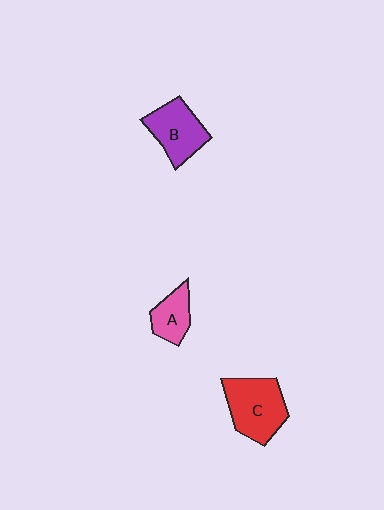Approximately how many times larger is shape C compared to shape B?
Approximately 1.2 times.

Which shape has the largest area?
Shape C (red).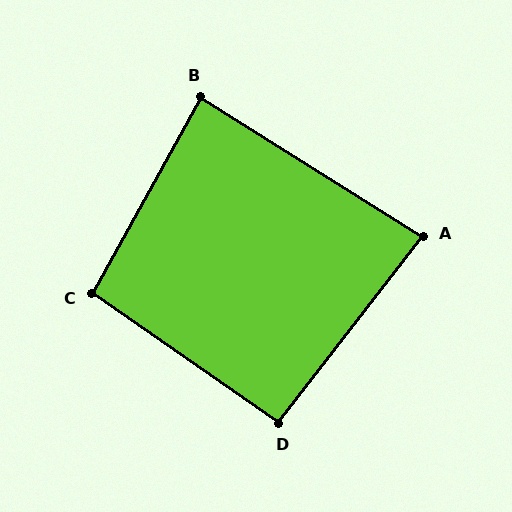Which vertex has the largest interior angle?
C, at approximately 96 degrees.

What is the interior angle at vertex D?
Approximately 93 degrees (approximately right).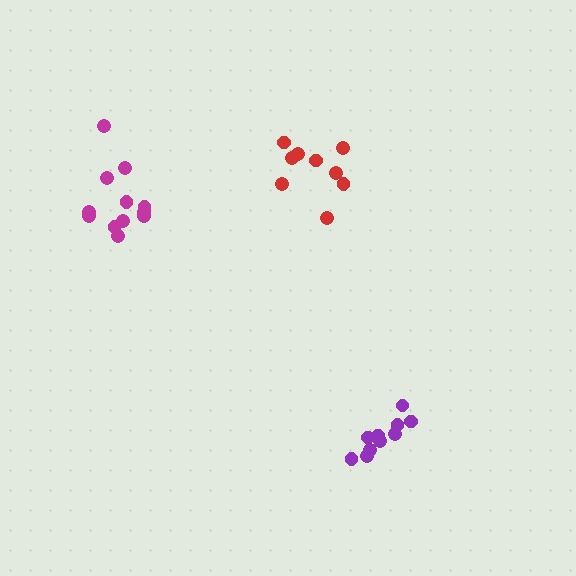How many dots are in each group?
Group 1: 10 dots, Group 2: 9 dots, Group 3: 12 dots (31 total).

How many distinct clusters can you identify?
There are 3 distinct clusters.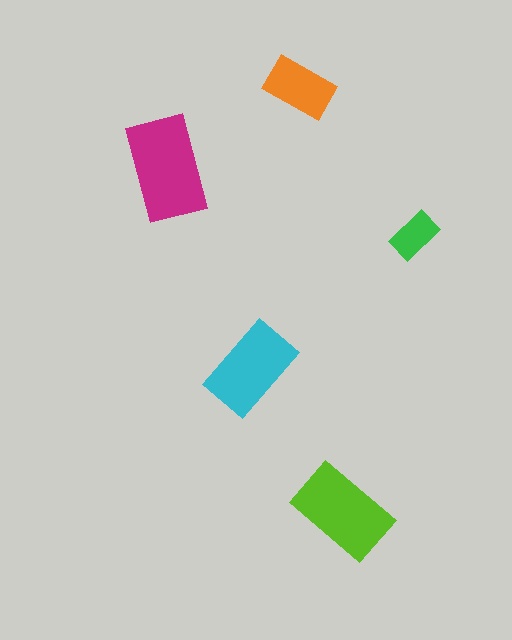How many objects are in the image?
There are 5 objects in the image.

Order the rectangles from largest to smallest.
the magenta one, the lime one, the cyan one, the orange one, the green one.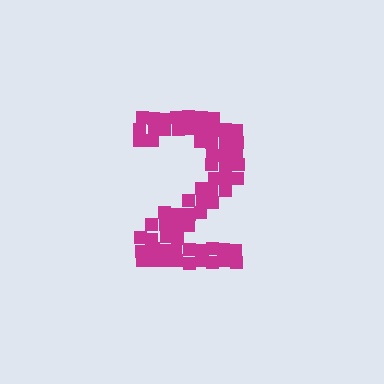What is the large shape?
The large shape is the digit 2.